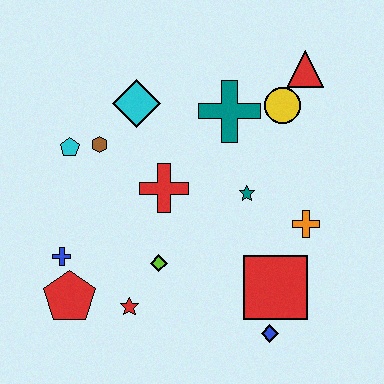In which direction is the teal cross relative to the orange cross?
The teal cross is above the orange cross.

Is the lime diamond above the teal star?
No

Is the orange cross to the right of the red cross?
Yes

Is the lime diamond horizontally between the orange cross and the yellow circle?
No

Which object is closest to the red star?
The lime diamond is closest to the red star.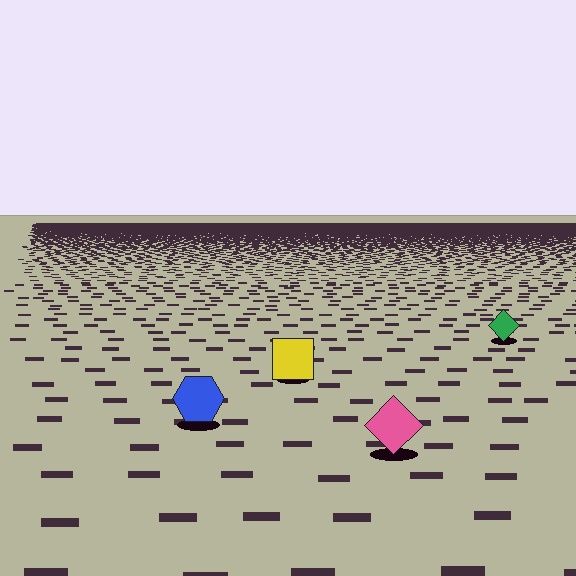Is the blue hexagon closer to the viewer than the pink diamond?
No. The pink diamond is closer — you can tell from the texture gradient: the ground texture is coarser near it.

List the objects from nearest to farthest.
From nearest to farthest: the pink diamond, the blue hexagon, the yellow square, the green diamond.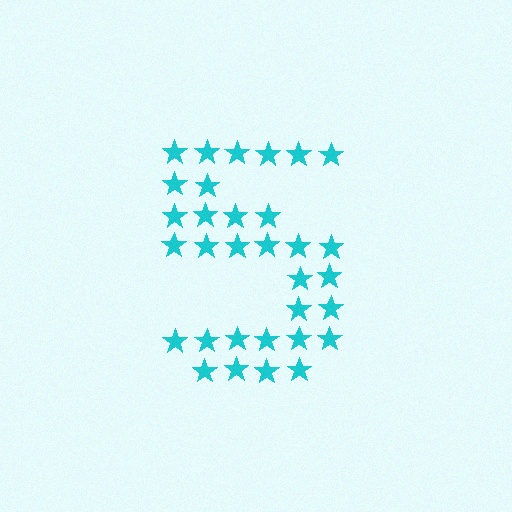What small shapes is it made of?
It is made of small stars.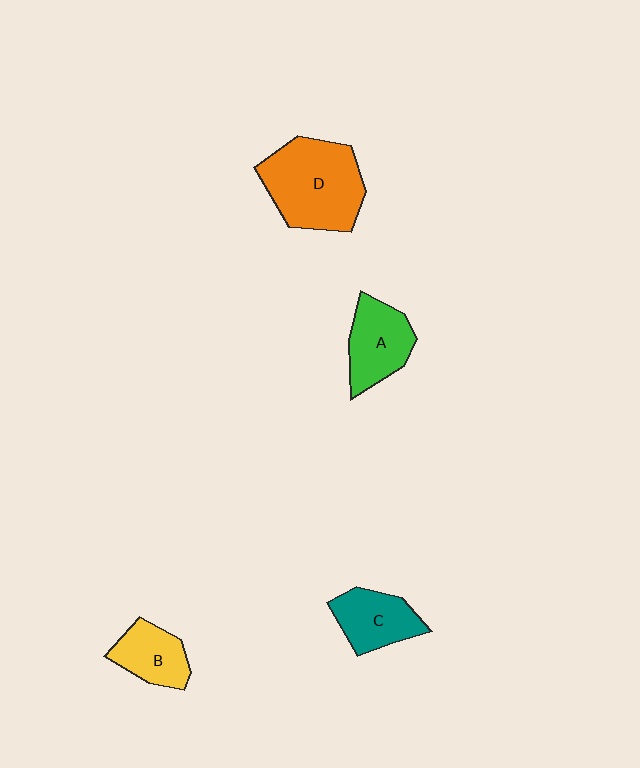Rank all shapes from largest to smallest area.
From largest to smallest: D (orange), A (green), C (teal), B (yellow).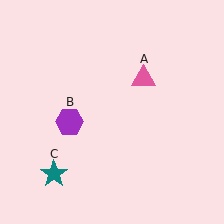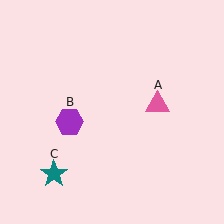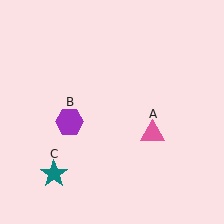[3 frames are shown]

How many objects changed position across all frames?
1 object changed position: pink triangle (object A).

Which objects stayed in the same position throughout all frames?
Purple hexagon (object B) and teal star (object C) remained stationary.